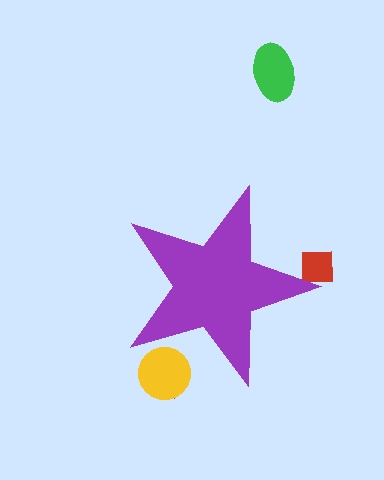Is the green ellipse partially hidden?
No, the green ellipse is fully visible.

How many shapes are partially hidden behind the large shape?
3 shapes are partially hidden.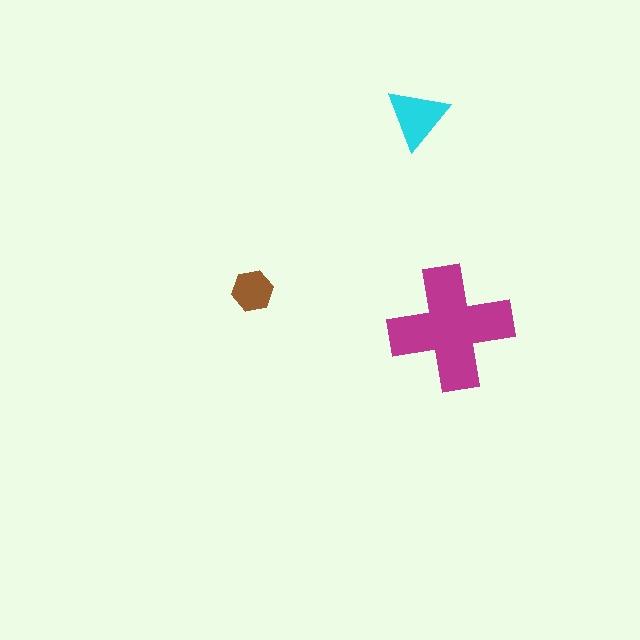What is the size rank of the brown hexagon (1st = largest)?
3rd.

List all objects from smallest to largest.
The brown hexagon, the cyan triangle, the magenta cross.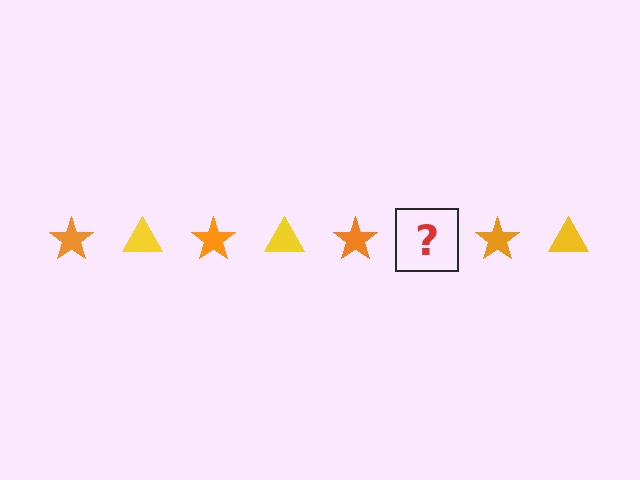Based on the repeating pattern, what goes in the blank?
The blank should be a yellow triangle.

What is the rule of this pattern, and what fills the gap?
The rule is that the pattern alternates between orange star and yellow triangle. The gap should be filled with a yellow triangle.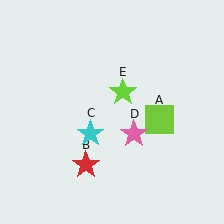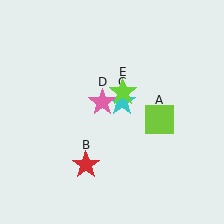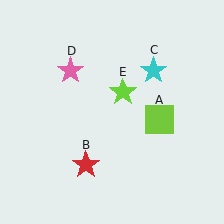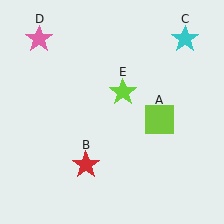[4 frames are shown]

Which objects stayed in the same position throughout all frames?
Lime square (object A) and red star (object B) and lime star (object E) remained stationary.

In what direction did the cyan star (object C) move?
The cyan star (object C) moved up and to the right.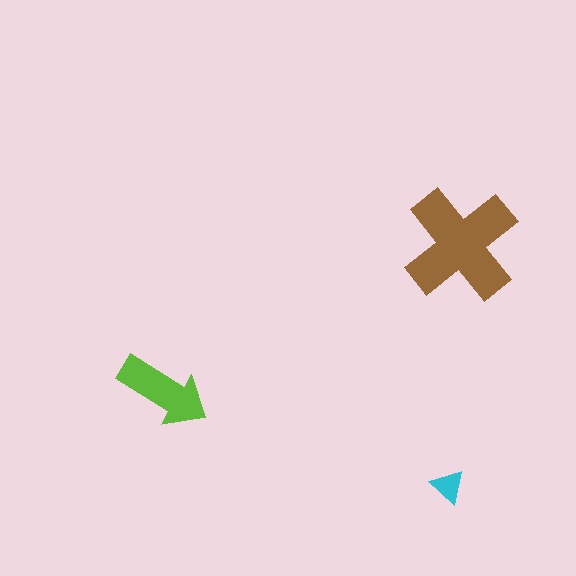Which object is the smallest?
The cyan triangle.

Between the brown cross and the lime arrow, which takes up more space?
The brown cross.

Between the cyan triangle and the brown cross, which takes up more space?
The brown cross.